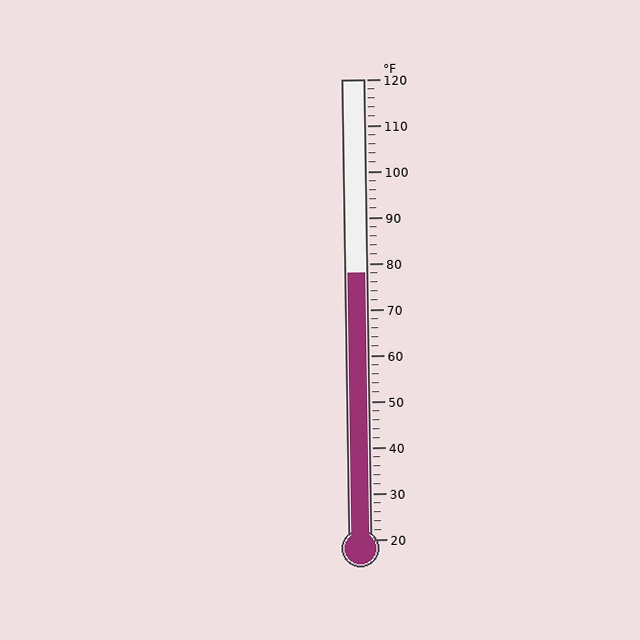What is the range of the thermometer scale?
The thermometer scale ranges from 20°F to 120°F.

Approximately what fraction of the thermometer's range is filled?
The thermometer is filled to approximately 60% of its range.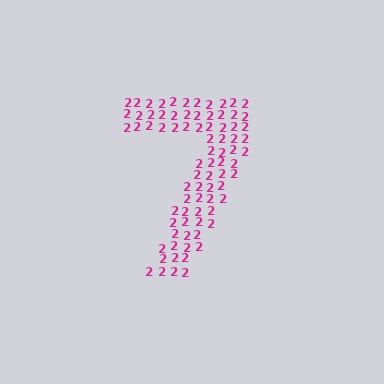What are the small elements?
The small elements are digit 2's.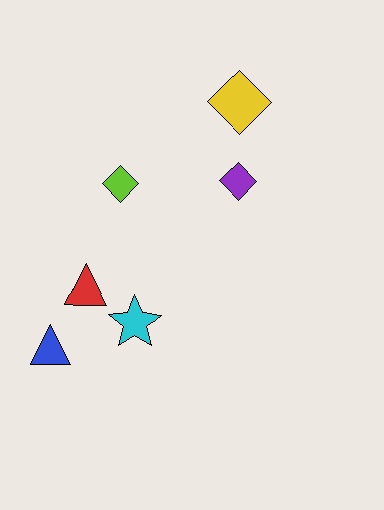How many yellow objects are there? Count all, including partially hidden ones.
There is 1 yellow object.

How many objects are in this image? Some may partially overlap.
There are 6 objects.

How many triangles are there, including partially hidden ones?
There are 2 triangles.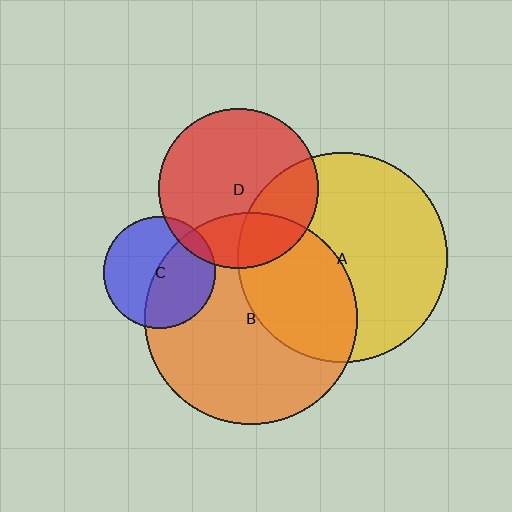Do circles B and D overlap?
Yes.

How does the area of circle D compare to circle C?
Approximately 2.0 times.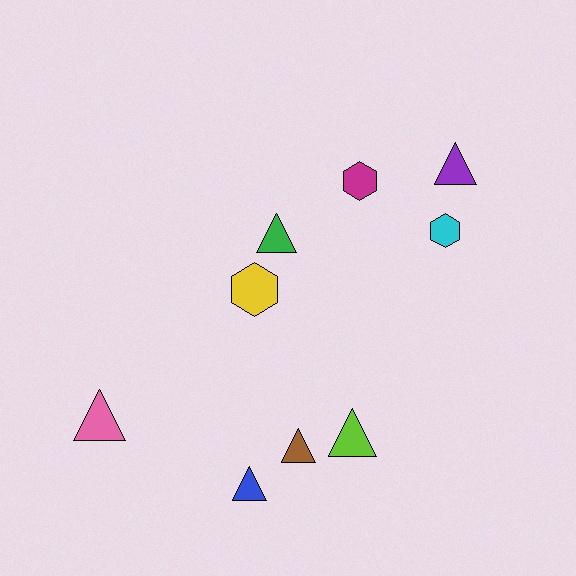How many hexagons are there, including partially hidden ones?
There are 3 hexagons.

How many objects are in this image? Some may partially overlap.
There are 9 objects.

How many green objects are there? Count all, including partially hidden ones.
There is 1 green object.